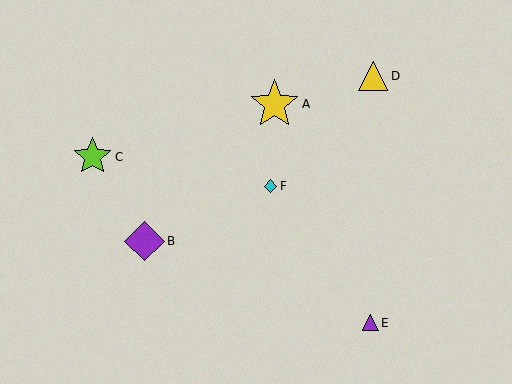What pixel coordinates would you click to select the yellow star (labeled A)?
Click at (275, 104) to select the yellow star A.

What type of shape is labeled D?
Shape D is a yellow triangle.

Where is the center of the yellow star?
The center of the yellow star is at (275, 104).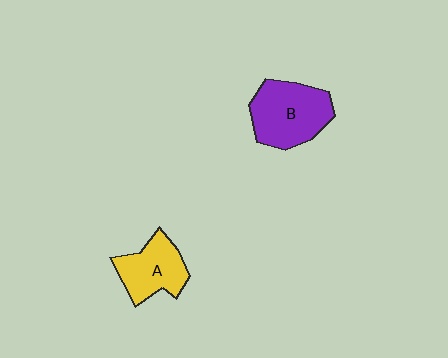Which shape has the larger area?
Shape B (purple).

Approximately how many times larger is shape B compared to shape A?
Approximately 1.3 times.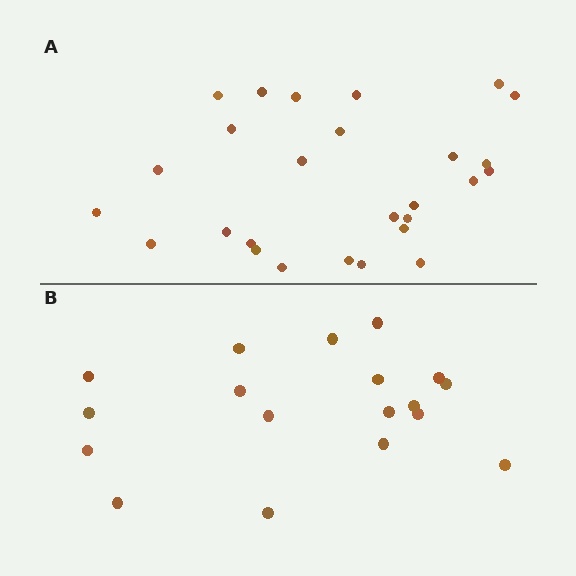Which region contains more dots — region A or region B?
Region A (the top region) has more dots.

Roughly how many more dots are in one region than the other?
Region A has roughly 8 or so more dots than region B.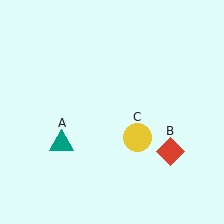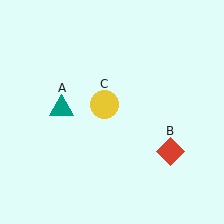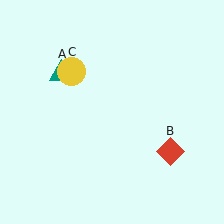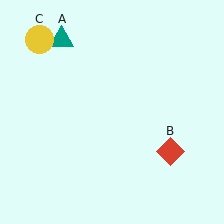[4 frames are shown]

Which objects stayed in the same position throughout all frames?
Red diamond (object B) remained stationary.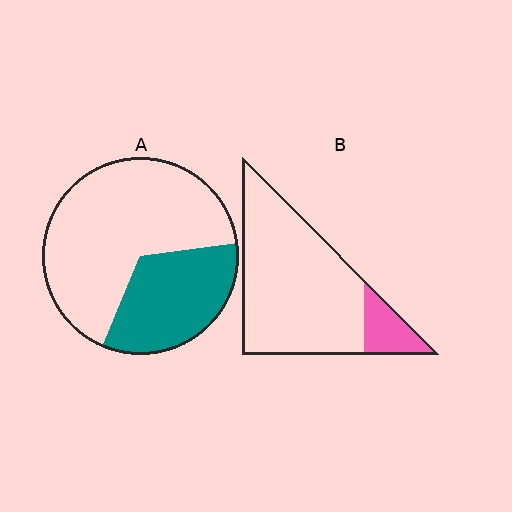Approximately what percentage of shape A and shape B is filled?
A is approximately 35% and B is approximately 15%.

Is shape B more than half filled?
No.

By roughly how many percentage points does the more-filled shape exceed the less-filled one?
By roughly 20 percentage points (A over B).